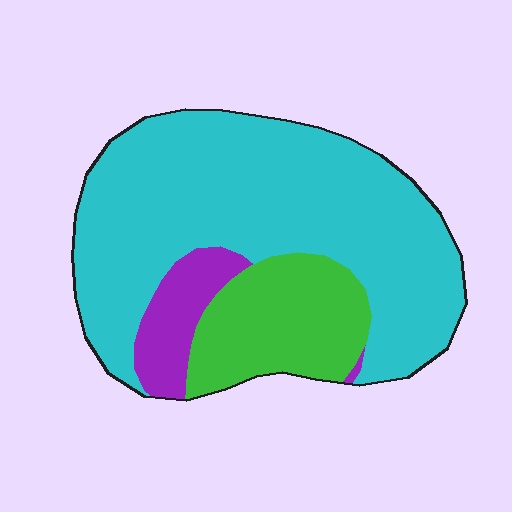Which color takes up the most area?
Cyan, at roughly 70%.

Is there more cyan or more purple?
Cyan.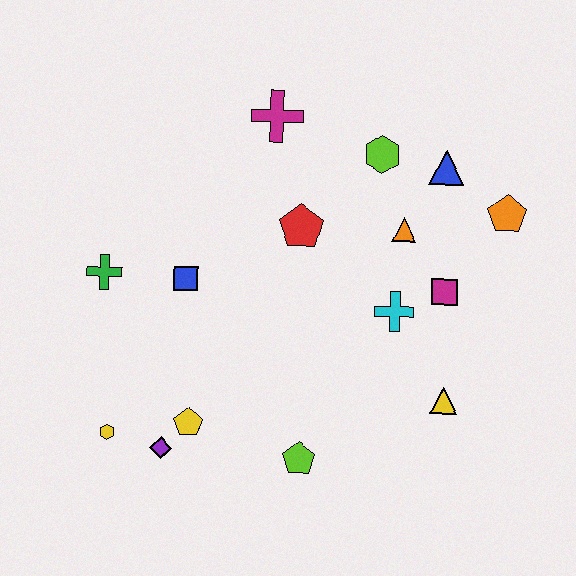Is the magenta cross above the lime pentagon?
Yes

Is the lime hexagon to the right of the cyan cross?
No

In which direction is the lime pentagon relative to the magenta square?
The lime pentagon is below the magenta square.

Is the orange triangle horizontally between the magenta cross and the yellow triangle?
Yes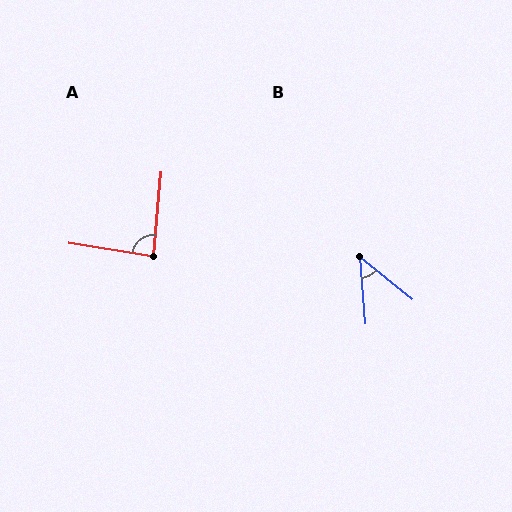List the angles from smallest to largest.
B (46°), A (86°).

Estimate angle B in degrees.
Approximately 46 degrees.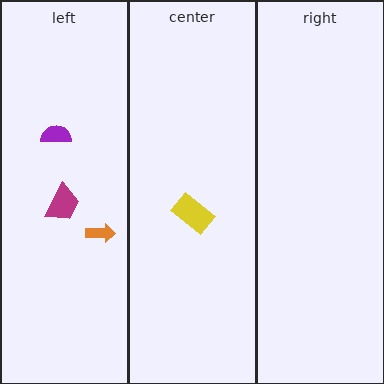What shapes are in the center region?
The yellow rectangle.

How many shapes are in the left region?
3.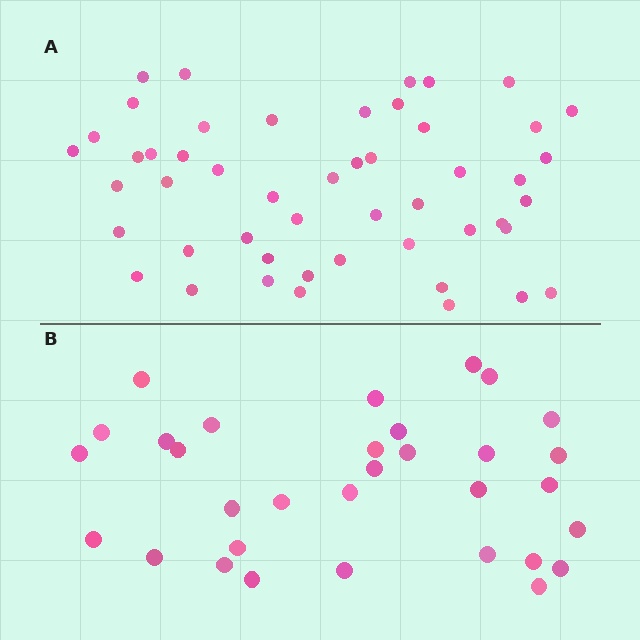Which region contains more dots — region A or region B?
Region A (the top region) has more dots.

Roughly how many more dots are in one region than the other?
Region A has approximately 20 more dots than region B.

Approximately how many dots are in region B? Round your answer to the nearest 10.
About 30 dots. (The exact count is 32, which rounds to 30.)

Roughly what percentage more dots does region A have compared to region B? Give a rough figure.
About 55% more.